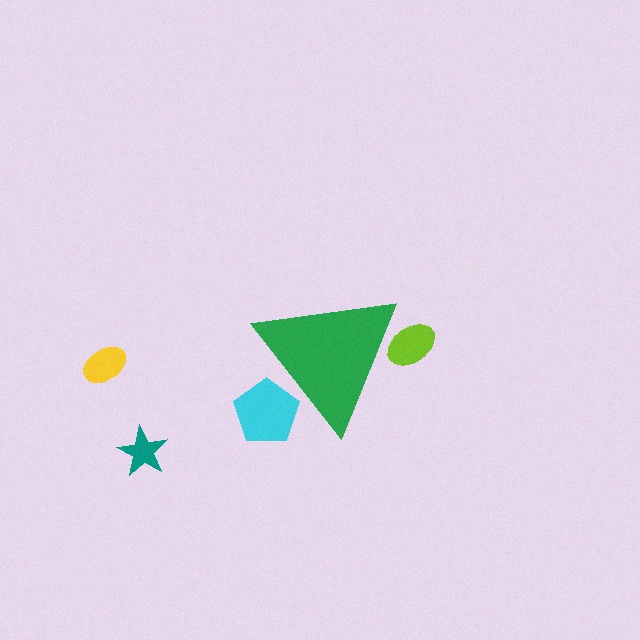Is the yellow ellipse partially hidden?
No, the yellow ellipse is fully visible.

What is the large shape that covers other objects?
A green triangle.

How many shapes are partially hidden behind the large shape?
2 shapes are partially hidden.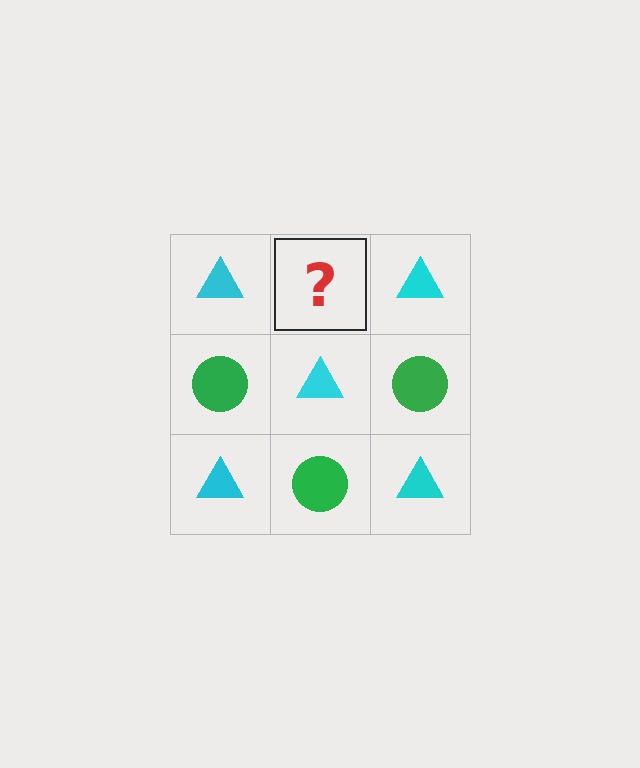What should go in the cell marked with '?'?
The missing cell should contain a green circle.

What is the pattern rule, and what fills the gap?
The rule is that it alternates cyan triangle and green circle in a checkerboard pattern. The gap should be filled with a green circle.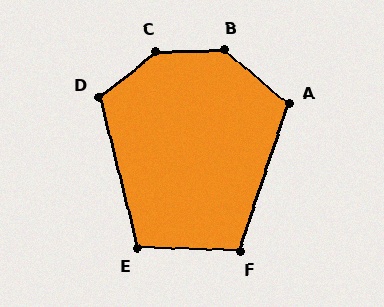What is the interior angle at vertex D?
Approximately 115 degrees (obtuse).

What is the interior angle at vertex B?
Approximately 139 degrees (obtuse).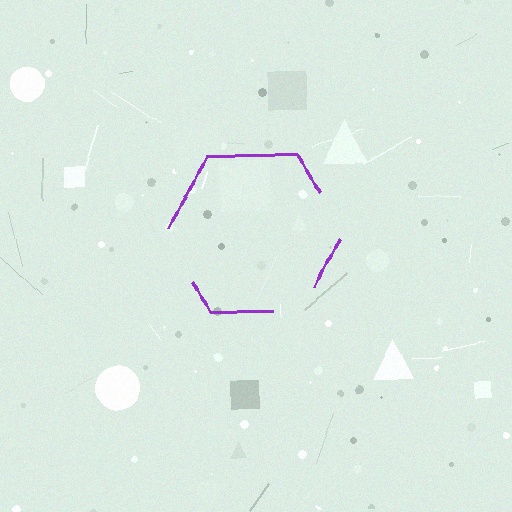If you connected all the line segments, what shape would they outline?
They would outline a hexagon.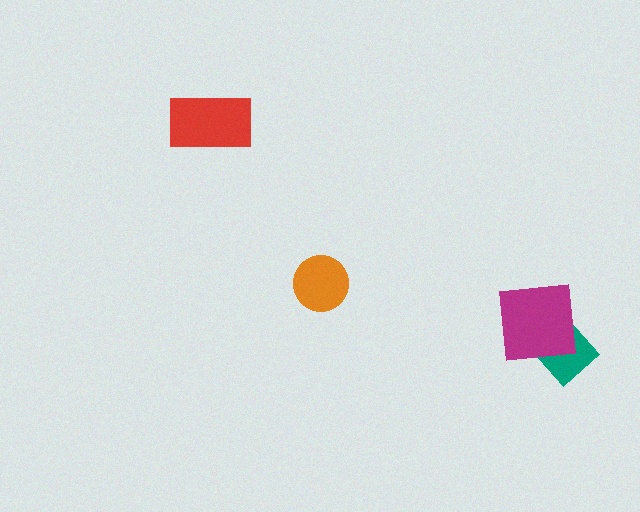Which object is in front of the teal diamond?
The magenta square is in front of the teal diamond.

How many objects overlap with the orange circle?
0 objects overlap with the orange circle.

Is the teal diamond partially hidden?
Yes, it is partially covered by another shape.